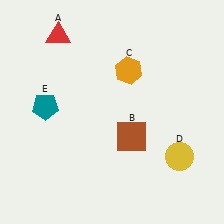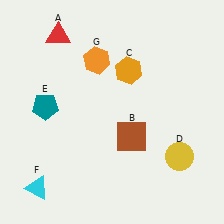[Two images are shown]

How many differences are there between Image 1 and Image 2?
There are 2 differences between the two images.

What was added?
A cyan triangle (F), an orange hexagon (G) were added in Image 2.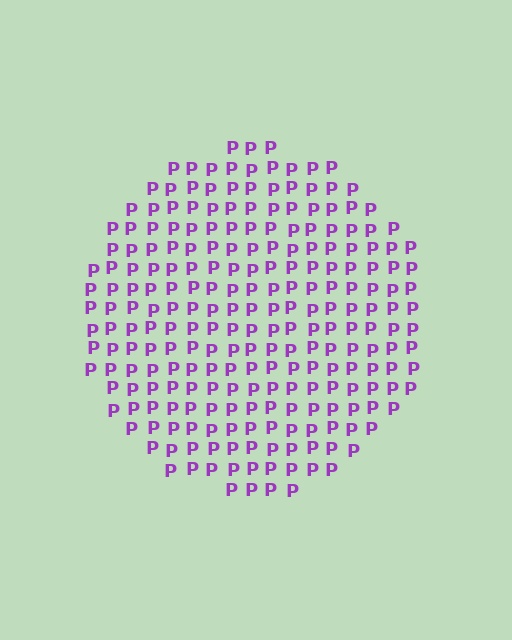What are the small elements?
The small elements are letter P's.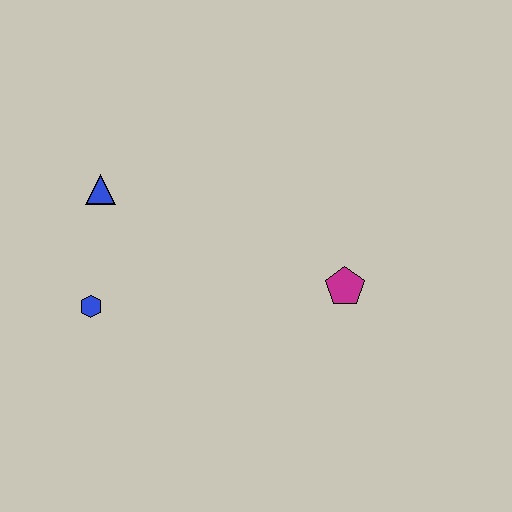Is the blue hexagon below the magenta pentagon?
Yes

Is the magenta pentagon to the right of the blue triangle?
Yes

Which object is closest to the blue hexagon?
The blue triangle is closest to the blue hexagon.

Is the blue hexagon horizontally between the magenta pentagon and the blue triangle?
No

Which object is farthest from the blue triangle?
The magenta pentagon is farthest from the blue triangle.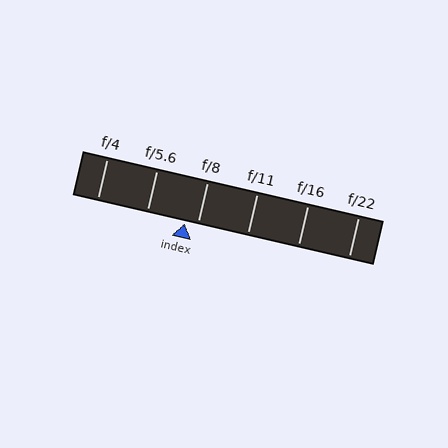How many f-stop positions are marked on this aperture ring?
There are 6 f-stop positions marked.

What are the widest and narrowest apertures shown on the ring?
The widest aperture shown is f/4 and the narrowest is f/22.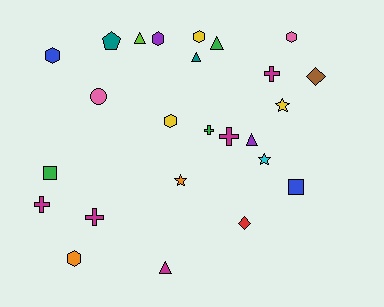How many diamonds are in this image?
There are 2 diamonds.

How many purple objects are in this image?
There are 2 purple objects.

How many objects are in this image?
There are 25 objects.